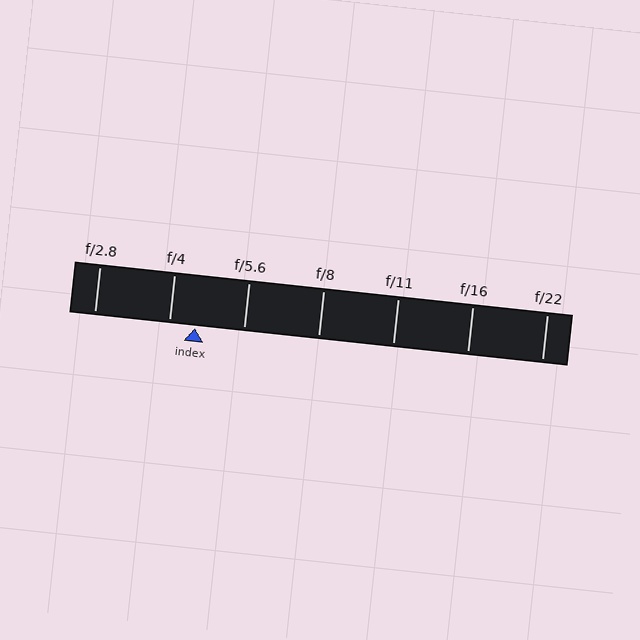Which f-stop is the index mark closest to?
The index mark is closest to f/4.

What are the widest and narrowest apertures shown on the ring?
The widest aperture shown is f/2.8 and the narrowest is f/22.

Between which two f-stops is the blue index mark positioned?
The index mark is between f/4 and f/5.6.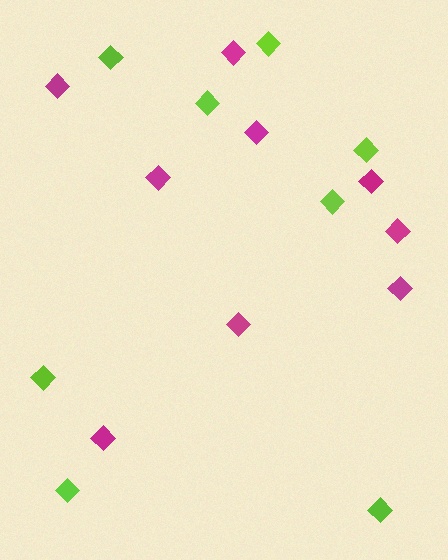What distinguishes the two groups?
There are 2 groups: one group of magenta diamonds (9) and one group of lime diamonds (8).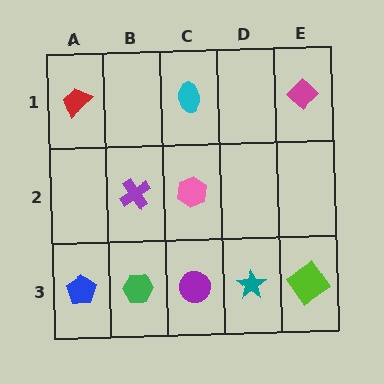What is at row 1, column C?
A cyan ellipse.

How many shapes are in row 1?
3 shapes.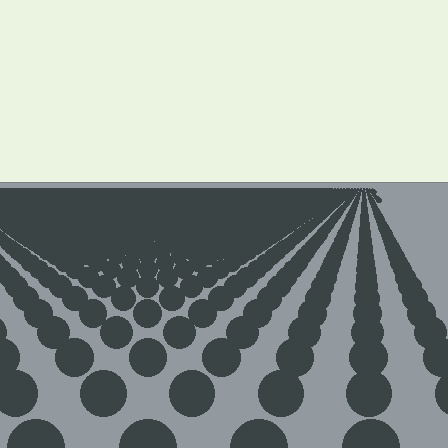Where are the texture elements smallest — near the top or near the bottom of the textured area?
Near the top.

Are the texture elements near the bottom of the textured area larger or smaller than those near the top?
Larger. Near the bottom, elements are closer to the viewer and appear at a bigger on-screen size.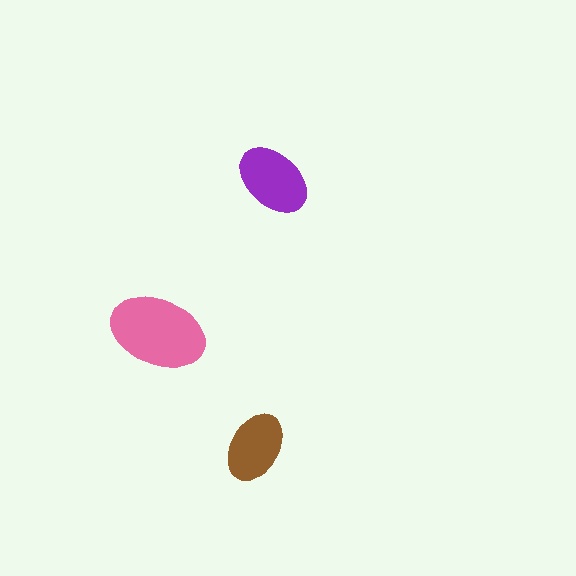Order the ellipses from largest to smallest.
the pink one, the purple one, the brown one.